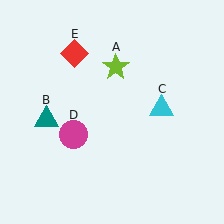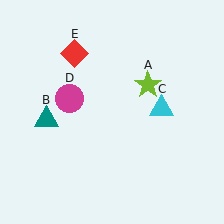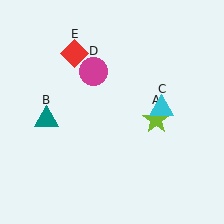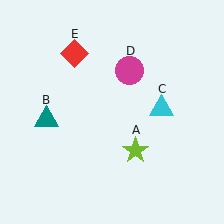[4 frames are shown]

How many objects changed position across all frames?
2 objects changed position: lime star (object A), magenta circle (object D).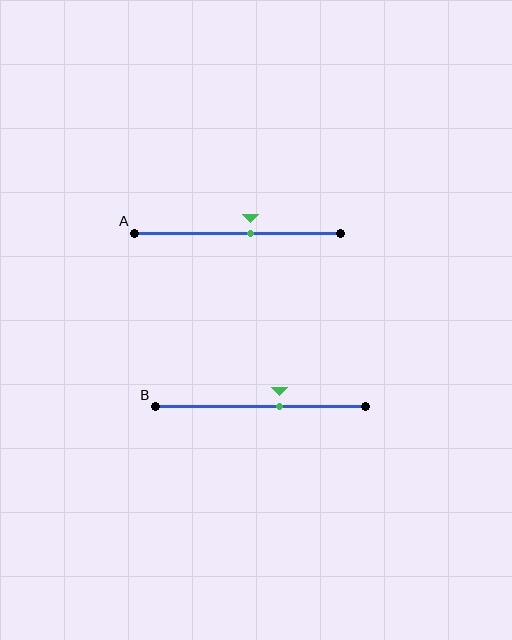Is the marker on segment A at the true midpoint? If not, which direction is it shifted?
No, the marker on segment A is shifted to the right by about 6% of the segment length.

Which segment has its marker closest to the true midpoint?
Segment A has its marker closest to the true midpoint.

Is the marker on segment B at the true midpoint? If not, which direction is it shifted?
No, the marker on segment B is shifted to the right by about 9% of the segment length.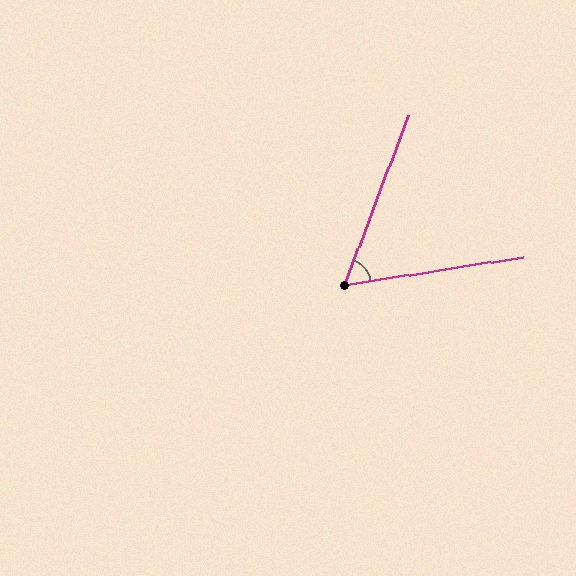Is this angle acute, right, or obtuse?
It is acute.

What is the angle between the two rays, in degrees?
Approximately 60 degrees.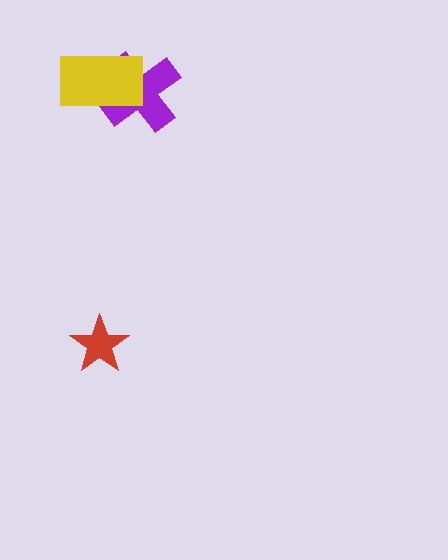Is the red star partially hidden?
No, no other shape covers it.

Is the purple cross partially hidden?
Yes, it is partially covered by another shape.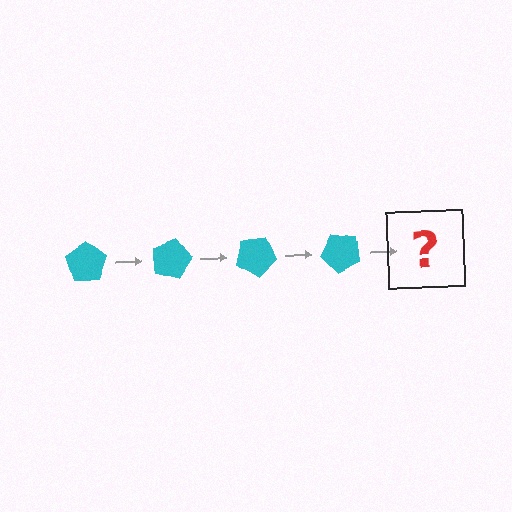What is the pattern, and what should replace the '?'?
The pattern is that the pentagon rotates 15 degrees each step. The '?' should be a cyan pentagon rotated 60 degrees.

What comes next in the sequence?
The next element should be a cyan pentagon rotated 60 degrees.